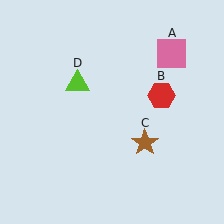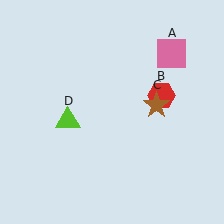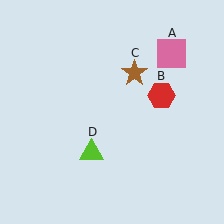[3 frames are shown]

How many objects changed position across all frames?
2 objects changed position: brown star (object C), lime triangle (object D).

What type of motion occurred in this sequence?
The brown star (object C), lime triangle (object D) rotated counterclockwise around the center of the scene.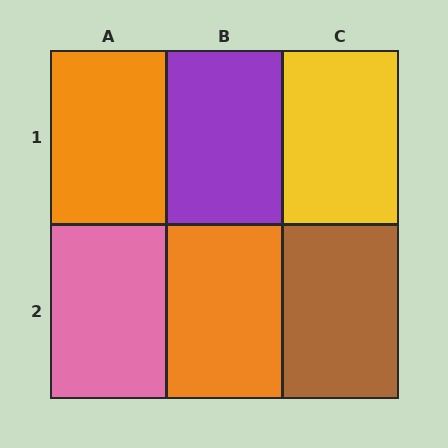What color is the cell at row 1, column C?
Yellow.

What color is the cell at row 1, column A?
Orange.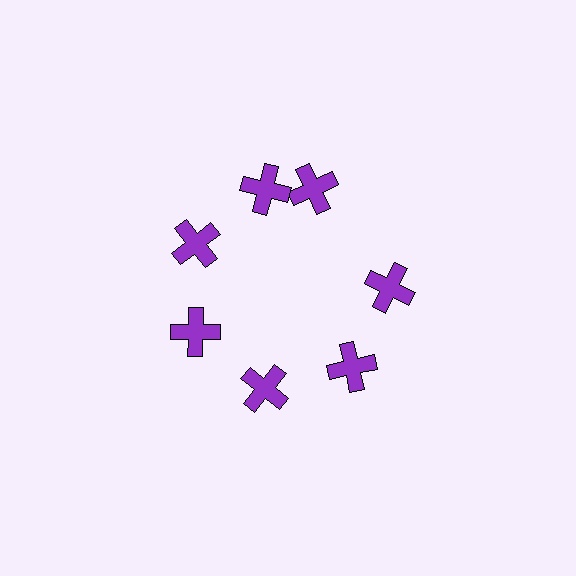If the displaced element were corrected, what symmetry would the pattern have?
It would have 7-fold rotational symmetry — the pattern would map onto itself every 51 degrees.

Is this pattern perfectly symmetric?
No. The 7 purple crosses are arranged in a ring, but one element near the 1 o'clock position is rotated out of alignment along the ring, breaking the 7-fold rotational symmetry.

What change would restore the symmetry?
The symmetry would be restored by rotating it back into even spacing with its neighbors so that all 7 crosses sit at equal angles and equal distance from the center.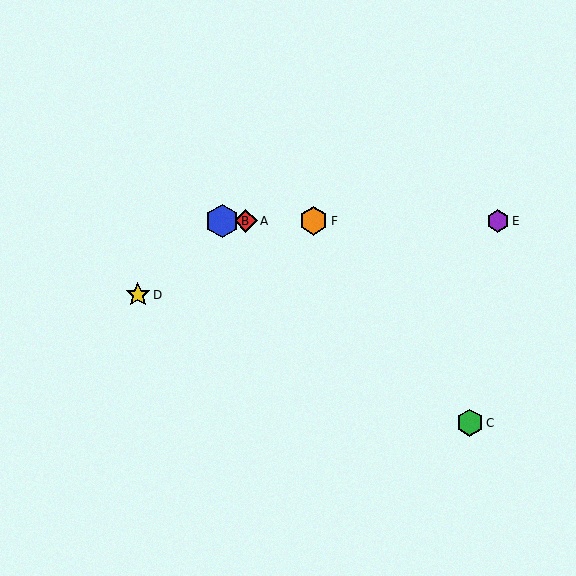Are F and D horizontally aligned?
No, F is at y≈221 and D is at y≈295.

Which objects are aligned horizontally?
Objects A, B, E, F are aligned horizontally.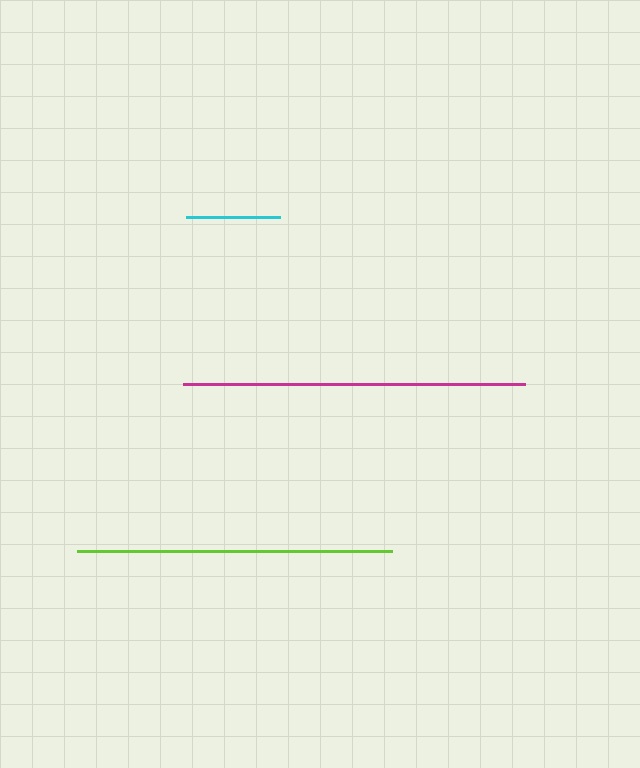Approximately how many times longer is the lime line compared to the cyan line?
The lime line is approximately 3.3 times the length of the cyan line.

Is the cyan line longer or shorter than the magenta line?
The magenta line is longer than the cyan line.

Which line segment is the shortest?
The cyan line is the shortest at approximately 95 pixels.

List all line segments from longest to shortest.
From longest to shortest: magenta, lime, cyan.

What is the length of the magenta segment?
The magenta segment is approximately 342 pixels long.